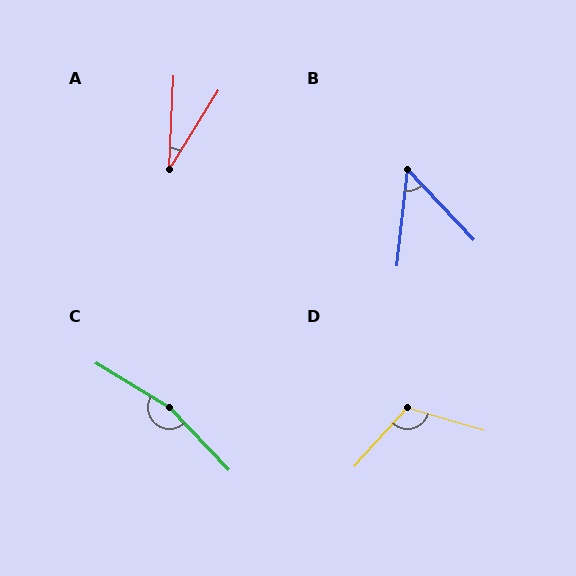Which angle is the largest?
C, at approximately 165 degrees.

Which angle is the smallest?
A, at approximately 29 degrees.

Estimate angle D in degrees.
Approximately 116 degrees.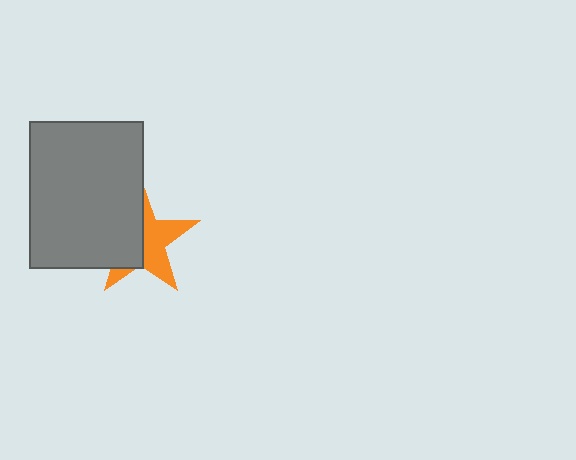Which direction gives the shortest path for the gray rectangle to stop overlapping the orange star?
Moving left gives the shortest separation.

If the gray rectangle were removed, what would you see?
You would see the complete orange star.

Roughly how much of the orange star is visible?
About half of it is visible (roughly 51%).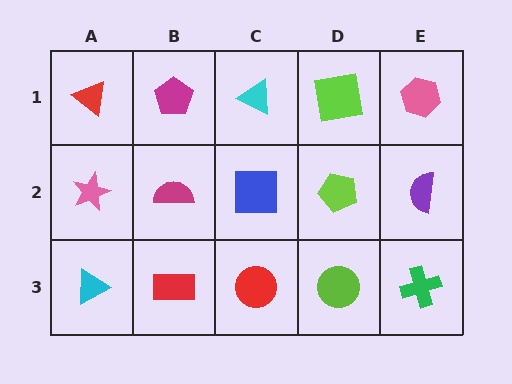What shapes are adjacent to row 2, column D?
A lime square (row 1, column D), a lime circle (row 3, column D), a blue square (row 2, column C), a purple semicircle (row 2, column E).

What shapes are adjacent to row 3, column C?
A blue square (row 2, column C), a red rectangle (row 3, column B), a lime circle (row 3, column D).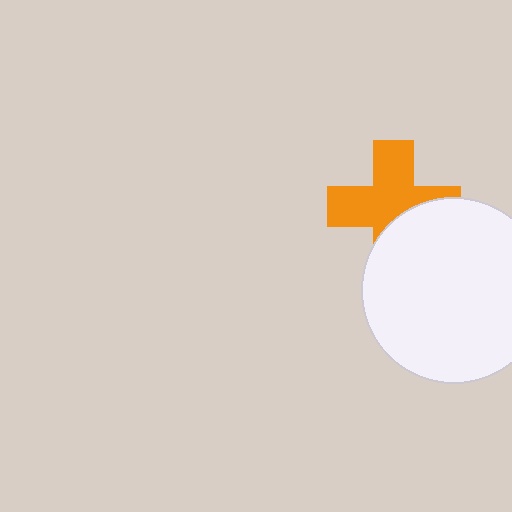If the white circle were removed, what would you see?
You would see the complete orange cross.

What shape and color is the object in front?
The object in front is a white circle.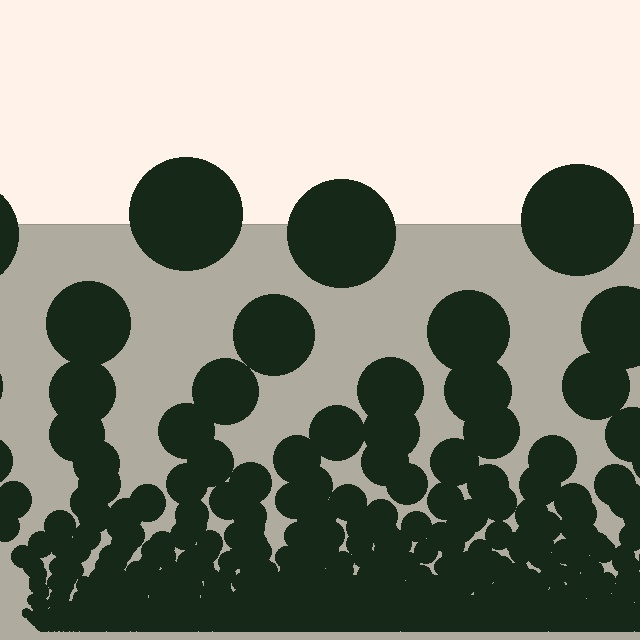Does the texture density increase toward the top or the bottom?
Density increases toward the bottom.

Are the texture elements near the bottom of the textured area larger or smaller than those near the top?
Smaller. The gradient is inverted — elements near the bottom are smaller and denser.